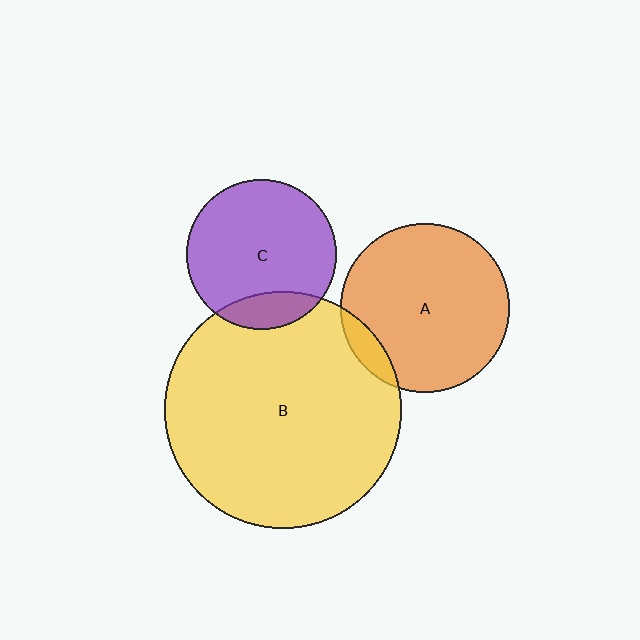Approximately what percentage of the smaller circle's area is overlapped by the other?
Approximately 10%.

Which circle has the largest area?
Circle B (yellow).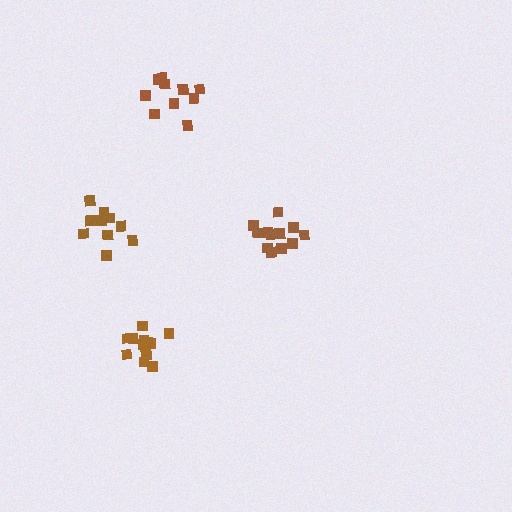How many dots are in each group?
Group 1: 10 dots, Group 2: 12 dots, Group 3: 10 dots, Group 4: 12 dots (44 total).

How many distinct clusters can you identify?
There are 4 distinct clusters.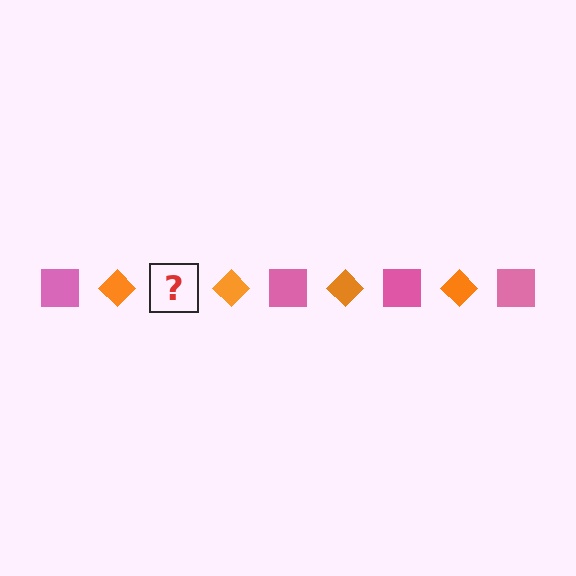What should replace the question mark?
The question mark should be replaced with a pink square.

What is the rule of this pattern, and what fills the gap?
The rule is that the pattern alternates between pink square and orange diamond. The gap should be filled with a pink square.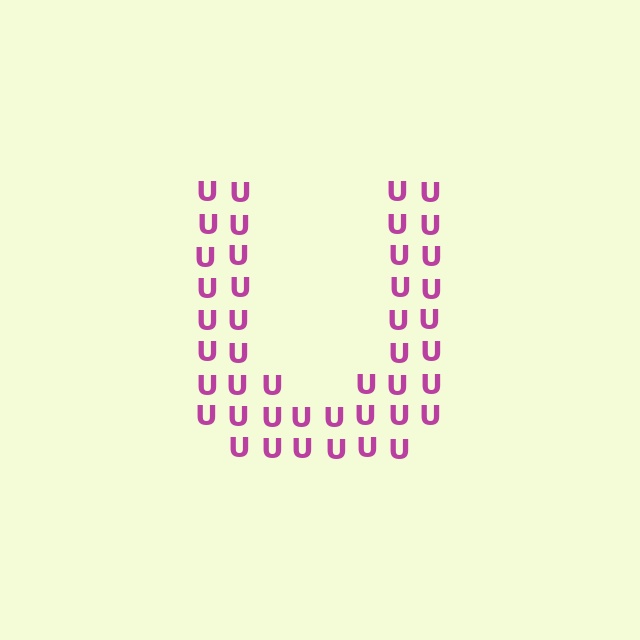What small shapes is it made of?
It is made of small letter U's.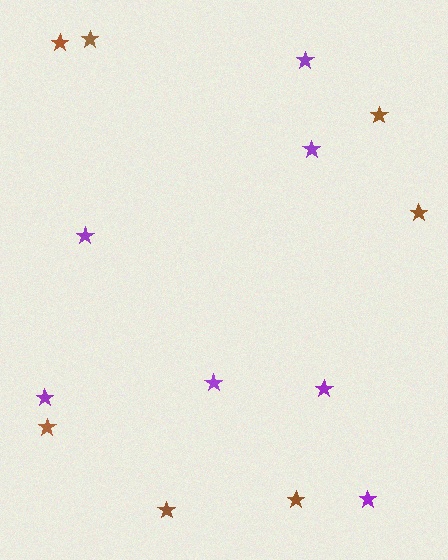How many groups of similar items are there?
There are 2 groups: one group of brown stars (7) and one group of purple stars (7).